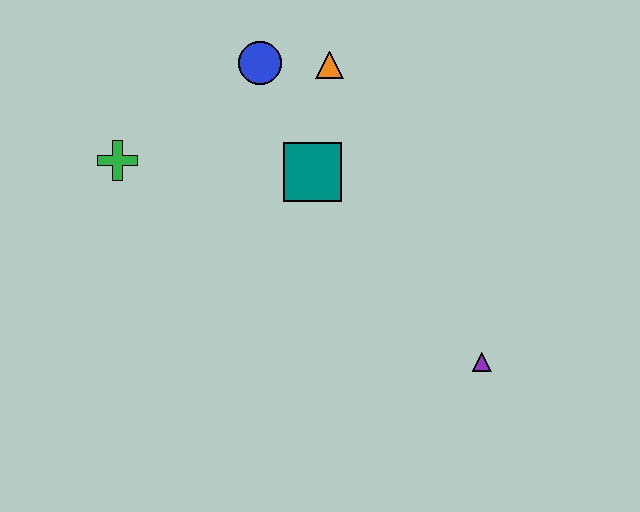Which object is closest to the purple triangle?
The teal square is closest to the purple triangle.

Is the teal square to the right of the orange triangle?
No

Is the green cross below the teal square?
No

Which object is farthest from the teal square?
The purple triangle is farthest from the teal square.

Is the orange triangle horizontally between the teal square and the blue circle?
No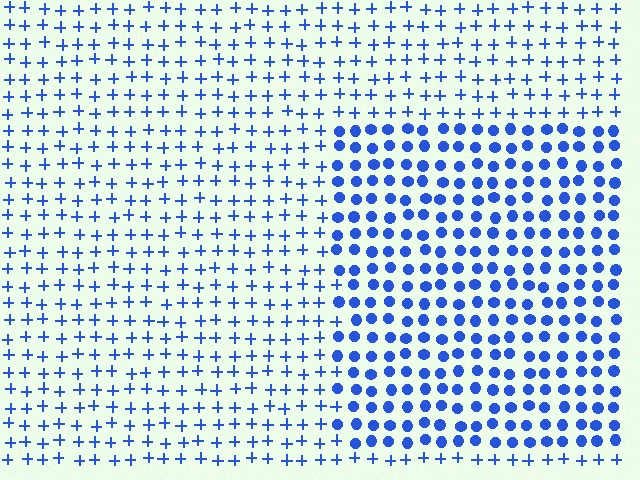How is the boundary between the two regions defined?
The boundary is defined by a change in element shape: circles inside vs. plus signs outside. All elements share the same color and spacing.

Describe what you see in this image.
The image is filled with small blue elements arranged in a uniform grid. A rectangle-shaped region contains circles, while the surrounding area contains plus signs. The boundary is defined purely by the change in element shape.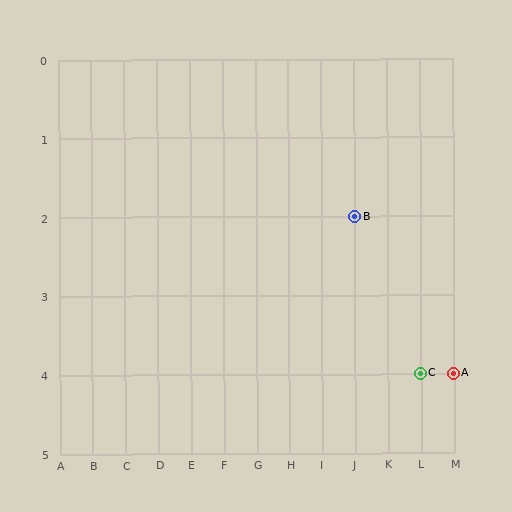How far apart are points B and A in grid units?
Points B and A are 3 columns and 2 rows apart (about 3.6 grid units diagonally).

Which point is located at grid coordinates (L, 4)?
Point C is at (L, 4).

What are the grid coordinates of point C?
Point C is at grid coordinates (L, 4).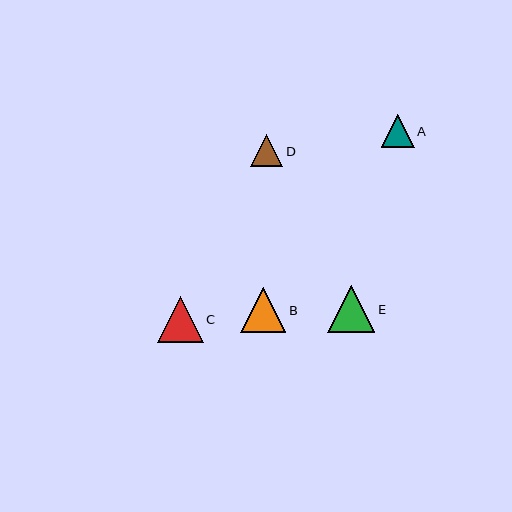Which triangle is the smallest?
Triangle D is the smallest with a size of approximately 32 pixels.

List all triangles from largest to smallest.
From largest to smallest: E, C, B, A, D.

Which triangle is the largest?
Triangle E is the largest with a size of approximately 47 pixels.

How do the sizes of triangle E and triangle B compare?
Triangle E and triangle B are approximately the same size.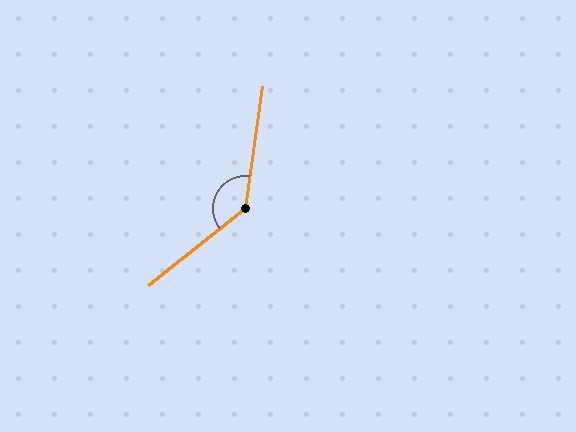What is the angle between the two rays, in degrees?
Approximately 136 degrees.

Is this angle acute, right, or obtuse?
It is obtuse.